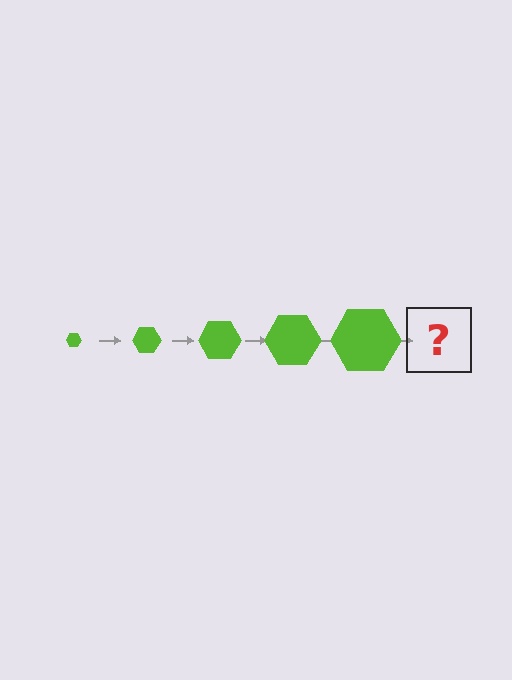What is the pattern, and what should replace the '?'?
The pattern is that the hexagon gets progressively larger each step. The '?' should be a lime hexagon, larger than the previous one.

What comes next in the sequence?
The next element should be a lime hexagon, larger than the previous one.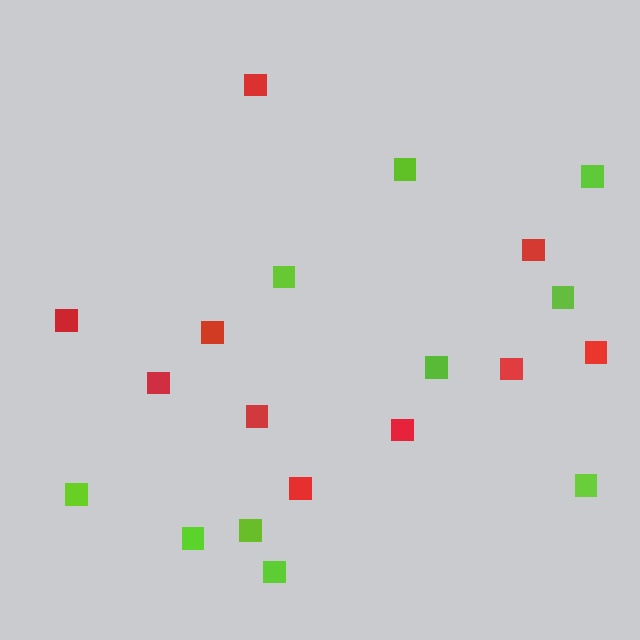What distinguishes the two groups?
There are 2 groups: one group of red squares (10) and one group of lime squares (10).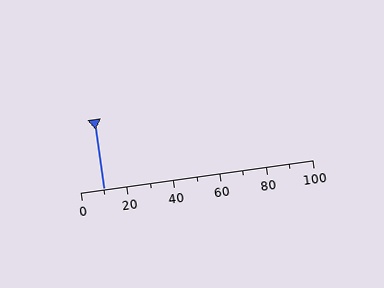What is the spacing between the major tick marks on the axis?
The major ticks are spaced 20 apart.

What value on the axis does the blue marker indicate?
The marker indicates approximately 10.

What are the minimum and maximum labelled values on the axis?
The axis runs from 0 to 100.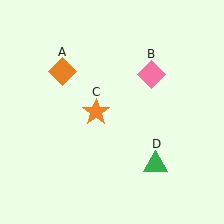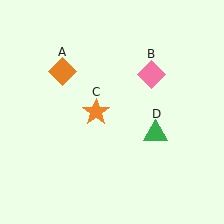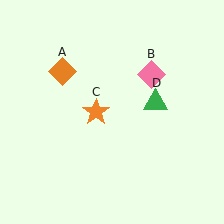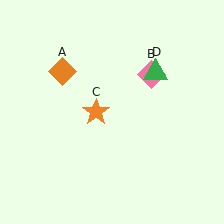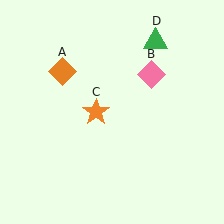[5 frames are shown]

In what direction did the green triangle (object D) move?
The green triangle (object D) moved up.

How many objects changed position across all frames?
1 object changed position: green triangle (object D).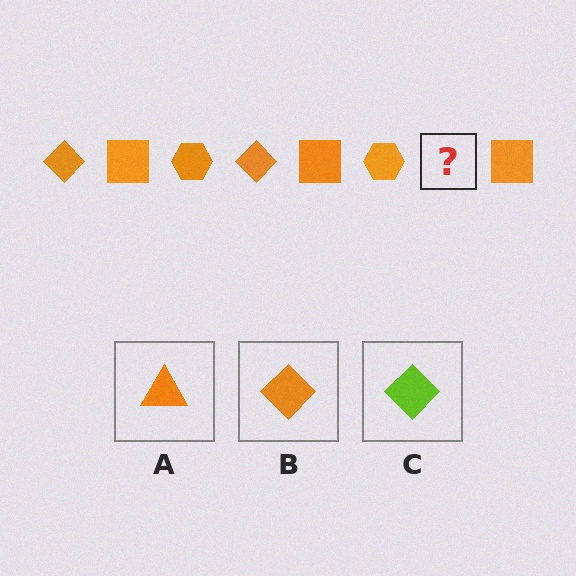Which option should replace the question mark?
Option B.